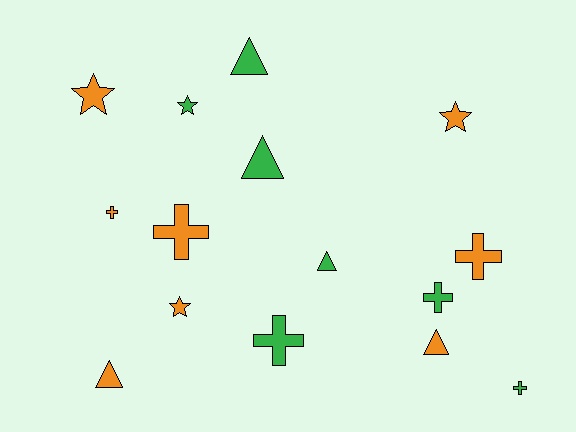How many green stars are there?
There is 1 green star.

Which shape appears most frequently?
Cross, with 6 objects.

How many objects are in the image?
There are 15 objects.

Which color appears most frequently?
Orange, with 8 objects.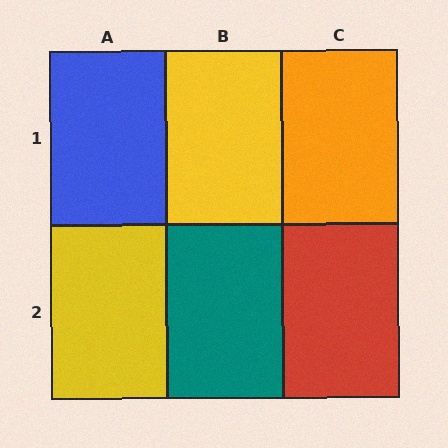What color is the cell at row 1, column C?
Orange.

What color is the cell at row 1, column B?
Yellow.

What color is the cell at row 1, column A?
Blue.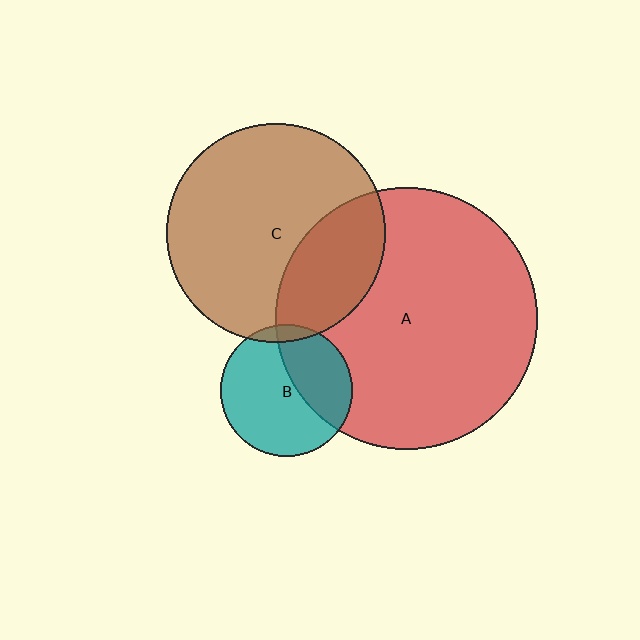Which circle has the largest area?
Circle A (red).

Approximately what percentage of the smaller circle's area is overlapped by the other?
Approximately 30%.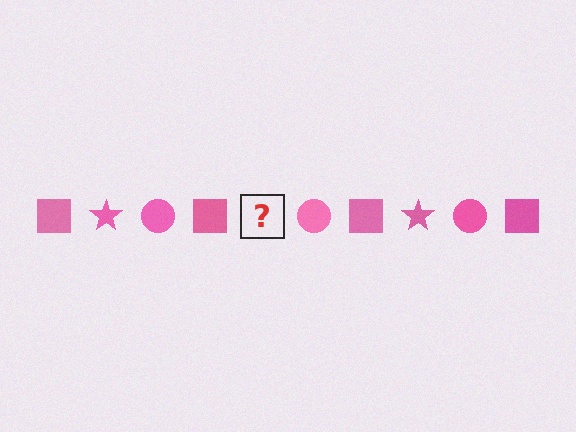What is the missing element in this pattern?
The missing element is a pink star.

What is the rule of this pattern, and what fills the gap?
The rule is that the pattern cycles through square, star, circle shapes in pink. The gap should be filled with a pink star.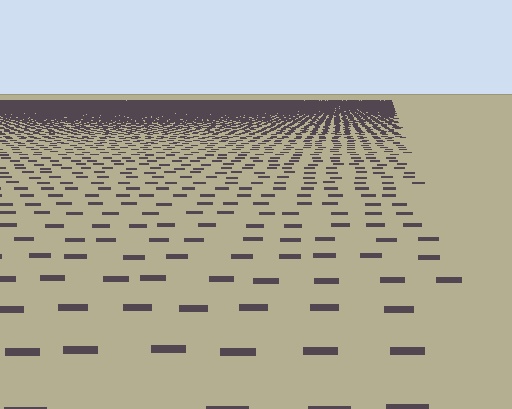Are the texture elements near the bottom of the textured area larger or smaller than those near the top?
Larger. Near the bottom, elements are closer to the viewer and appear at a bigger on-screen size.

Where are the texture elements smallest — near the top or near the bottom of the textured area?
Near the top.